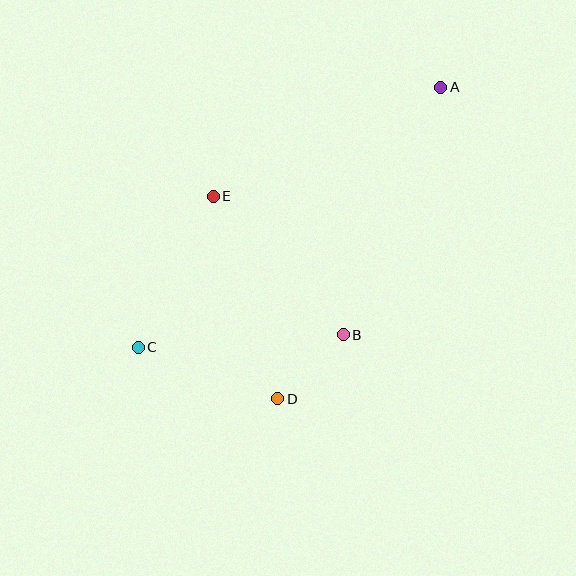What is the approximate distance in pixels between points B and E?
The distance between B and E is approximately 190 pixels.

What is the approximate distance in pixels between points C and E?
The distance between C and E is approximately 169 pixels.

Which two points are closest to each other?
Points B and D are closest to each other.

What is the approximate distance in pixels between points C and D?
The distance between C and D is approximately 149 pixels.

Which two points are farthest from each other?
Points A and C are farthest from each other.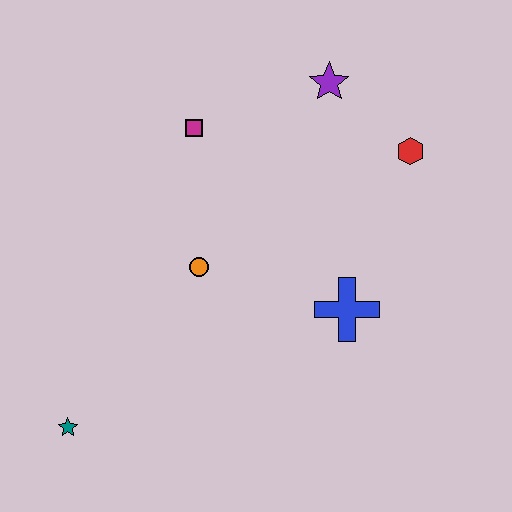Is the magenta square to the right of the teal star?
Yes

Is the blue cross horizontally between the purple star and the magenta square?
No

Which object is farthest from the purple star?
The teal star is farthest from the purple star.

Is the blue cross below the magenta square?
Yes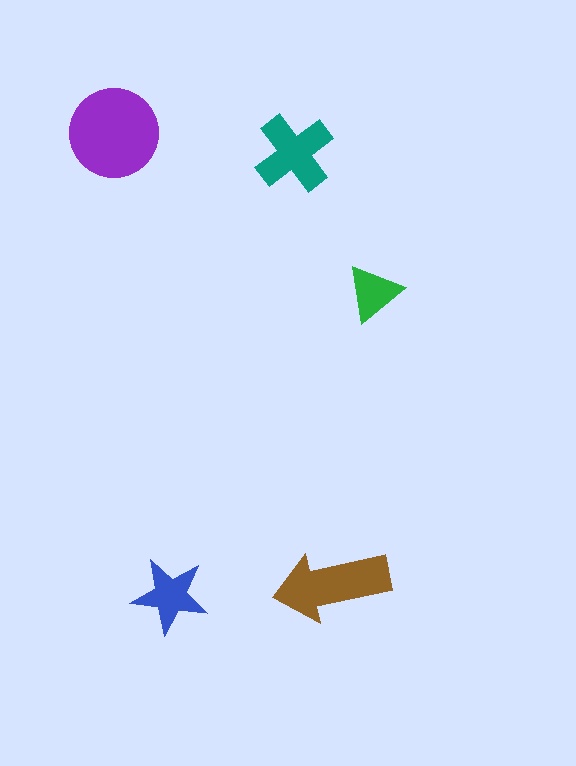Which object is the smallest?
The green triangle.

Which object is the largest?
The purple circle.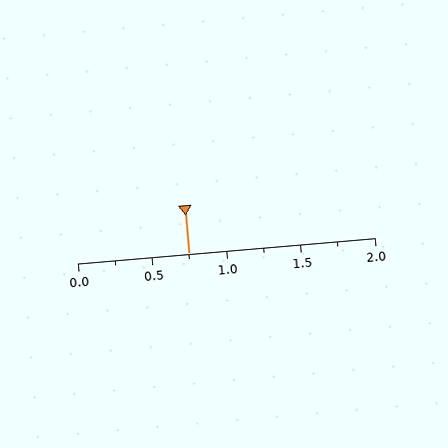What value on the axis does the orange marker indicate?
The marker indicates approximately 0.75.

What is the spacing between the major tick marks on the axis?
The major ticks are spaced 0.5 apart.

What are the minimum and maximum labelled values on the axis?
The axis runs from 0.0 to 2.0.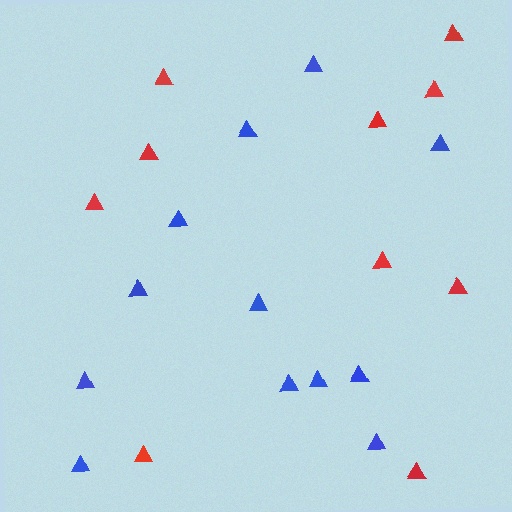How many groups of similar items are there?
There are 2 groups: one group of red triangles (10) and one group of blue triangles (12).